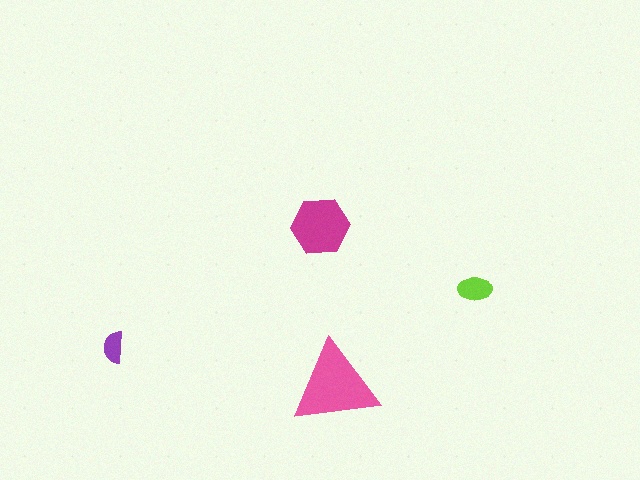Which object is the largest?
The pink triangle.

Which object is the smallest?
The purple semicircle.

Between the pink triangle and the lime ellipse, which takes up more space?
The pink triangle.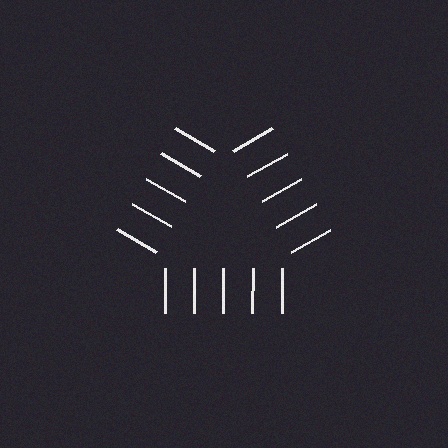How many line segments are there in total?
15 — 5 along each of the 3 edges.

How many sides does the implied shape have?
3 sides — the line-ends trace a triangle.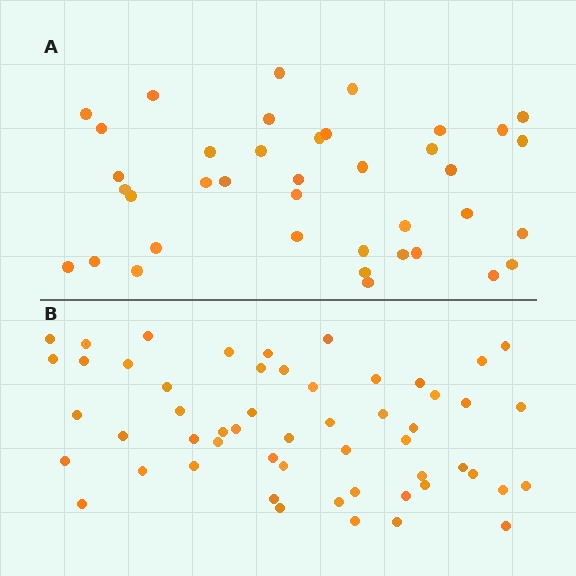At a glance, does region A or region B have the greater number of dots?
Region B (the bottom region) has more dots.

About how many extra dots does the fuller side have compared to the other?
Region B has approximately 15 more dots than region A.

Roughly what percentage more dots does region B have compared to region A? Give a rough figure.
About 40% more.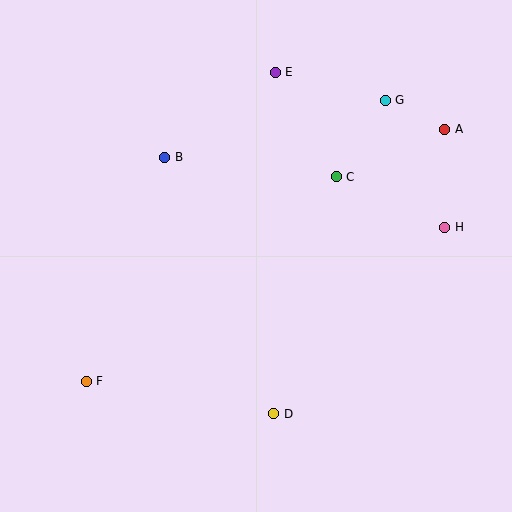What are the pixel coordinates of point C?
Point C is at (336, 177).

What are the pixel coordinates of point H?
Point H is at (445, 227).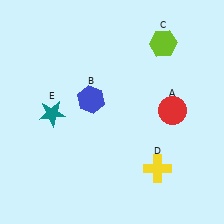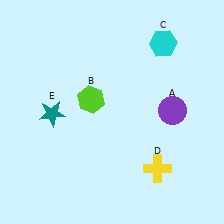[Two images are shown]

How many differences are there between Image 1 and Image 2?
There are 3 differences between the two images.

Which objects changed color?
A changed from red to purple. B changed from blue to lime. C changed from lime to cyan.